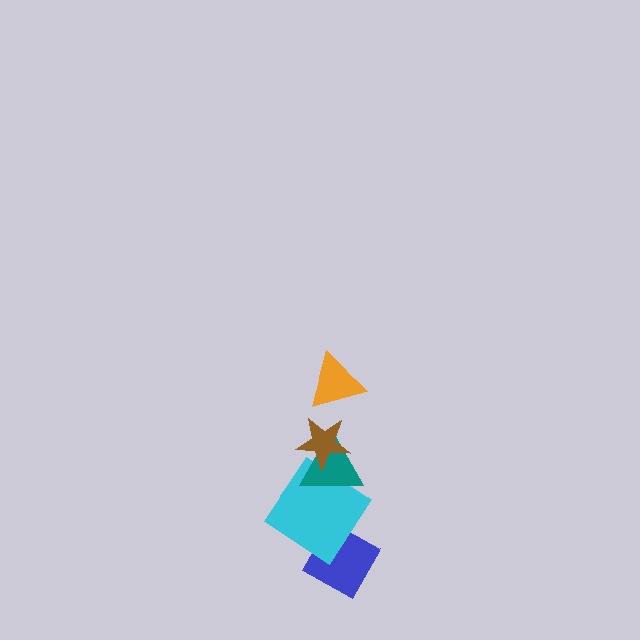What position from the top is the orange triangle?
The orange triangle is 1st from the top.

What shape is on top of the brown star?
The orange triangle is on top of the brown star.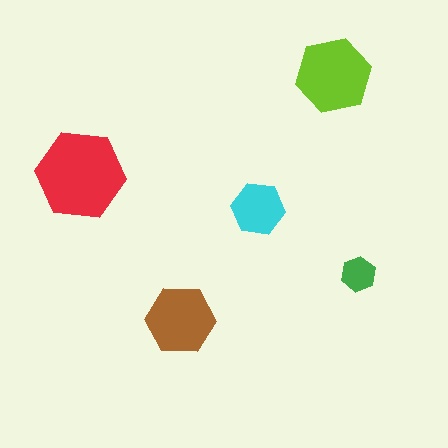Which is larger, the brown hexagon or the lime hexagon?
The lime one.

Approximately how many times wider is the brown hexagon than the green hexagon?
About 2 times wider.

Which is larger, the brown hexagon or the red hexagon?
The red one.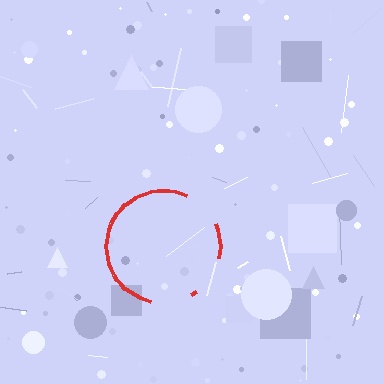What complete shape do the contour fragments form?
The contour fragments form a circle.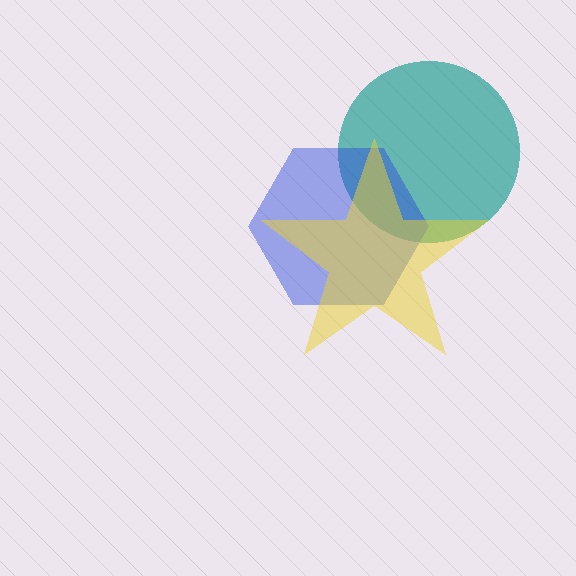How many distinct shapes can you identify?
There are 3 distinct shapes: a teal circle, a blue hexagon, a yellow star.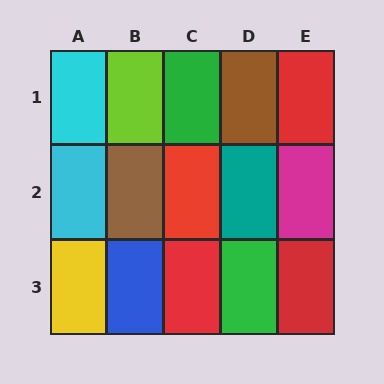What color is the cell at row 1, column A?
Cyan.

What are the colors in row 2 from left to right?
Cyan, brown, red, teal, magenta.